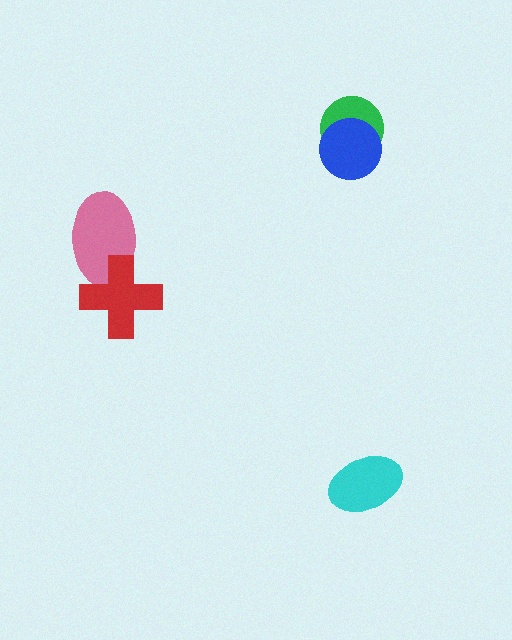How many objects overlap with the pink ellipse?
1 object overlaps with the pink ellipse.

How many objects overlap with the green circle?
1 object overlaps with the green circle.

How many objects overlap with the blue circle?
1 object overlaps with the blue circle.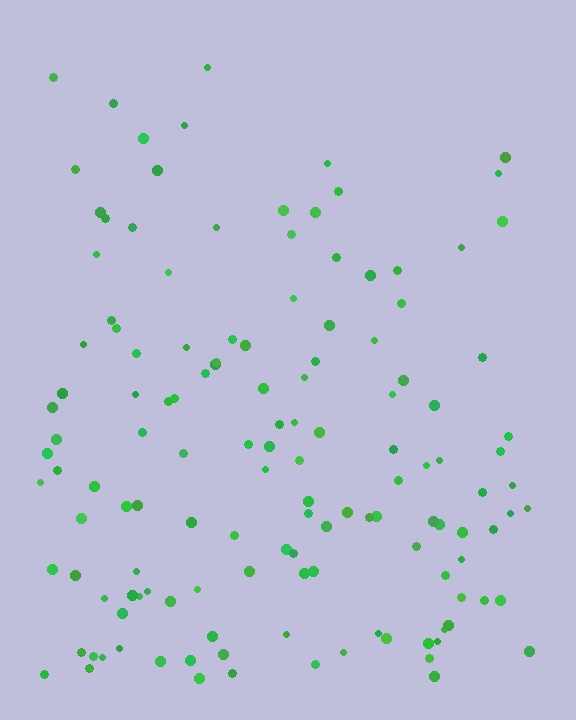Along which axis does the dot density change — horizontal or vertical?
Vertical.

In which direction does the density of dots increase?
From top to bottom, with the bottom side densest.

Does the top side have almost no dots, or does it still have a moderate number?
Still a moderate number, just noticeably fewer than the bottom.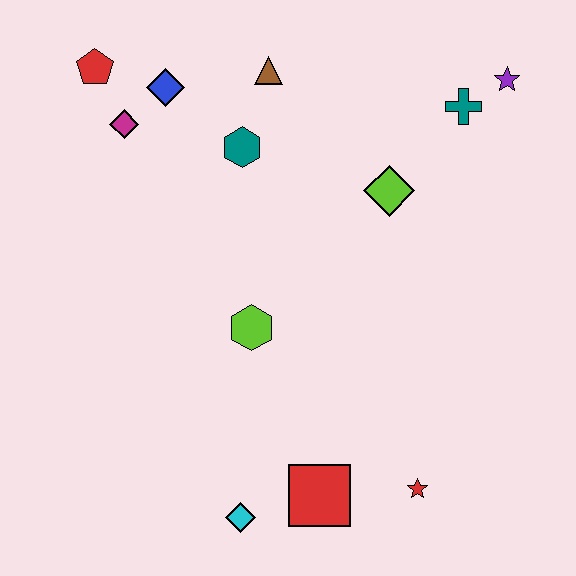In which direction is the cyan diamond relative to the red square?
The cyan diamond is to the left of the red square.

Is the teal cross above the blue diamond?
No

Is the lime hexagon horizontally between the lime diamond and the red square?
No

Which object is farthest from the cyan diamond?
The purple star is farthest from the cyan diamond.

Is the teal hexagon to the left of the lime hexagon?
Yes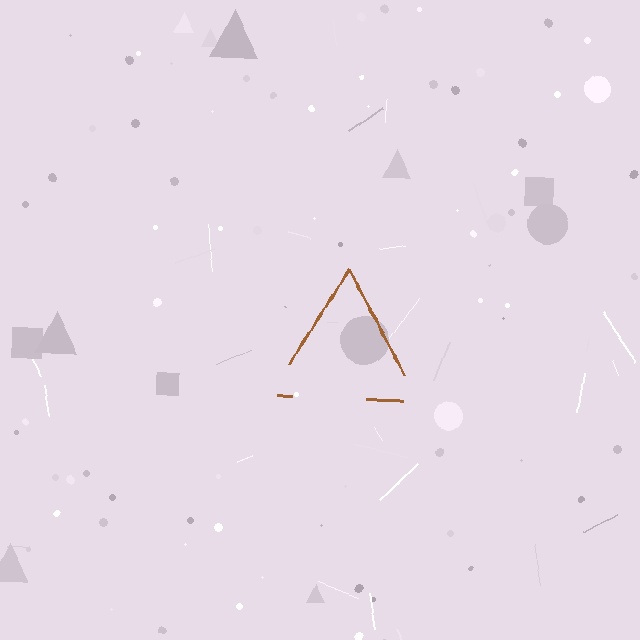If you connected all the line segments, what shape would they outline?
They would outline a triangle.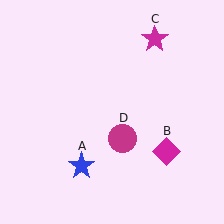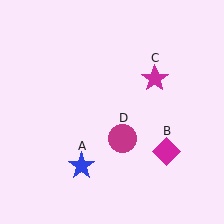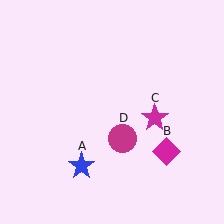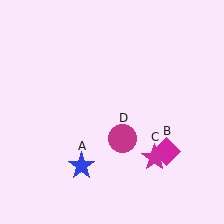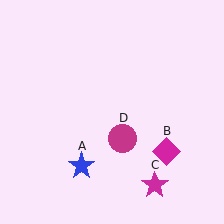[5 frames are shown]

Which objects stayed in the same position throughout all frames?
Blue star (object A) and magenta diamond (object B) and magenta circle (object D) remained stationary.